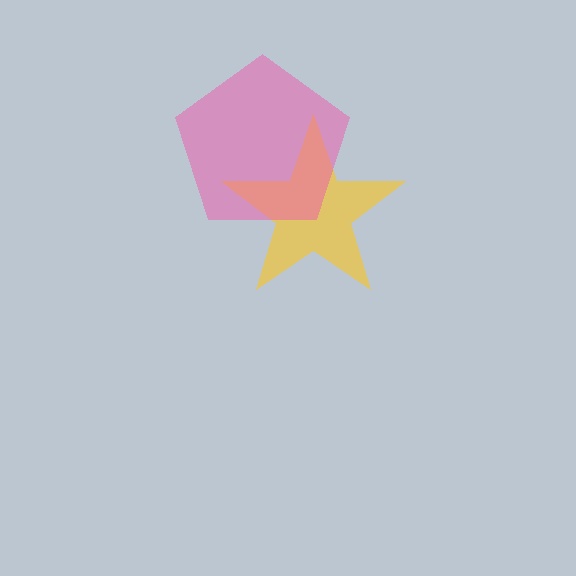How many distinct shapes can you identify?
There are 2 distinct shapes: a yellow star, a pink pentagon.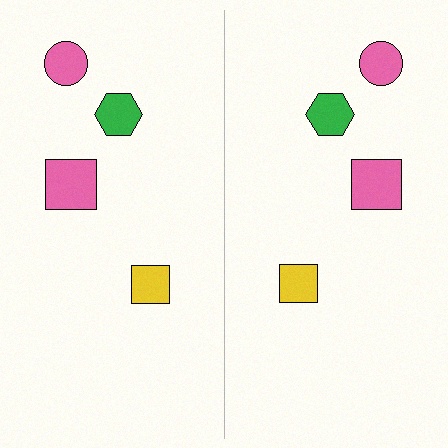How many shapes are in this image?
There are 8 shapes in this image.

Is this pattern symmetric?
Yes, this pattern has bilateral (reflection) symmetry.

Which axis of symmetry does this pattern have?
The pattern has a vertical axis of symmetry running through the center of the image.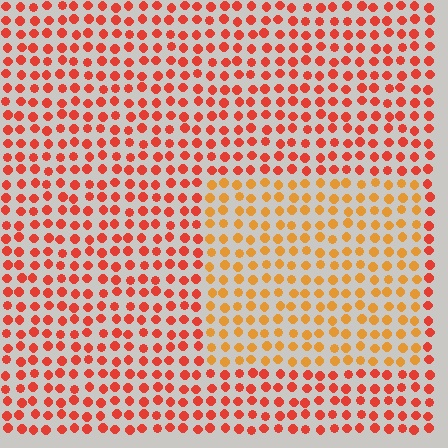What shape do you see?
I see a rectangle.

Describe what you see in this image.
The image is filled with small red elements in a uniform arrangement. A rectangle-shaped region is visible where the elements are tinted to a slightly different hue, forming a subtle color boundary.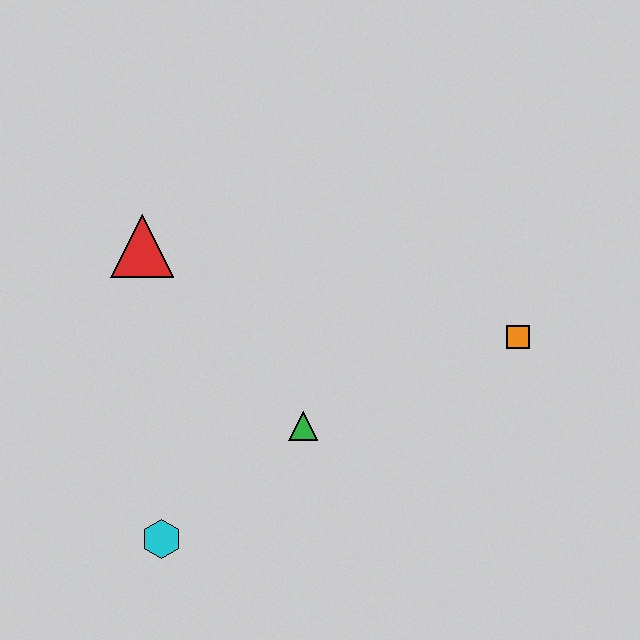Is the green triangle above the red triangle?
No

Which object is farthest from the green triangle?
The red triangle is farthest from the green triangle.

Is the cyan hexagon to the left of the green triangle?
Yes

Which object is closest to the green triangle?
The cyan hexagon is closest to the green triangle.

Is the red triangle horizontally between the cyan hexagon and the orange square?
No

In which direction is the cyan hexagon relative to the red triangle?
The cyan hexagon is below the red triangle.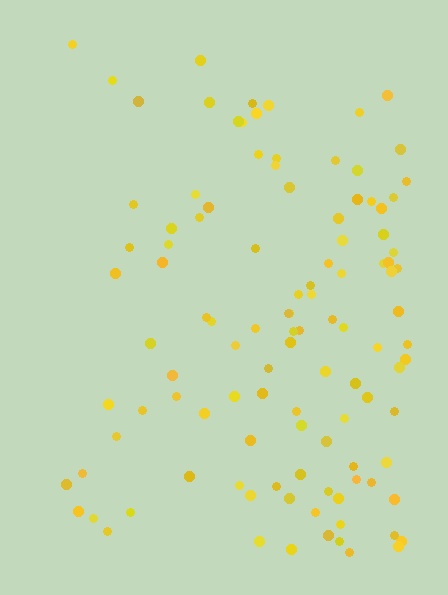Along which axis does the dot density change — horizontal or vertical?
Horizontal.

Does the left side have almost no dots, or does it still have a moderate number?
Still a moderate number, just noticeably fewer than the right.